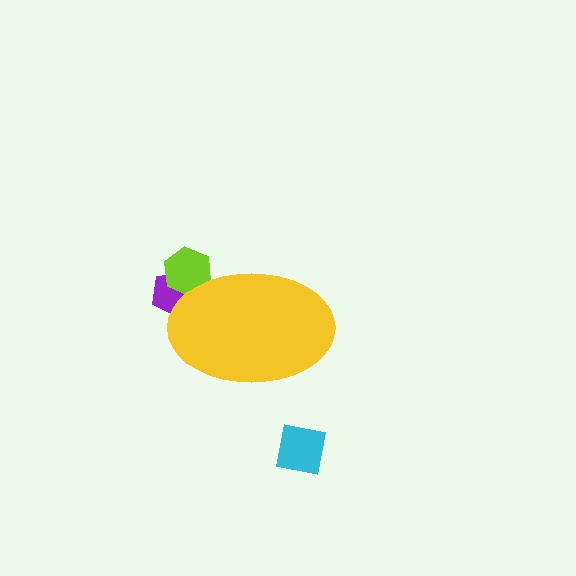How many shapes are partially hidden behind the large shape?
2 shapes are partially hidden.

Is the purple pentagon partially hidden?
Yes, the purple pentagon is partially hidden behind the yellow ellipse.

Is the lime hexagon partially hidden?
Yes, the lime hexagon is partially hidden behind the yellow ellipse.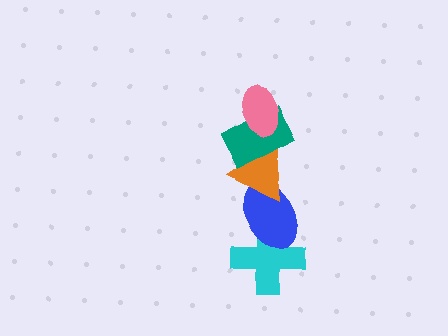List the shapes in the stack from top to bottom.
From top to bottom: the pink ellipse, the teal rectangle, the orange triangle, the blue ellipse, the cyan cross.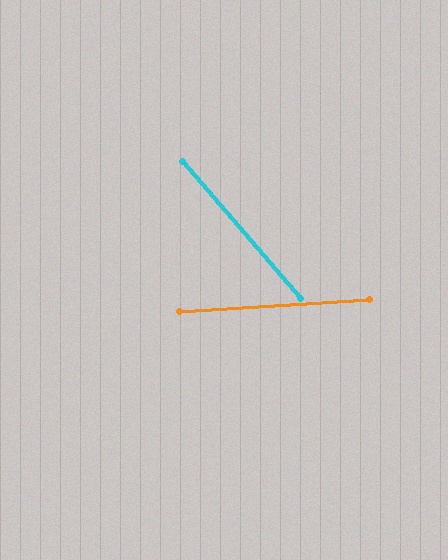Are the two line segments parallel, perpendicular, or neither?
Neither parallel nor perpendicular — they differ by about 53°.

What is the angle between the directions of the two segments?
Approximately 53 degrees.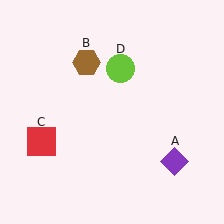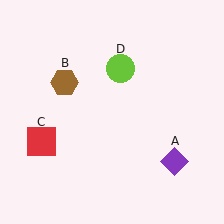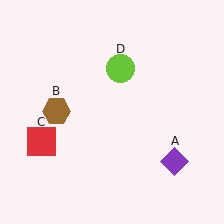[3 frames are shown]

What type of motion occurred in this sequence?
The brown hexagon (object B) rotated counterclockwise around the center of the scene.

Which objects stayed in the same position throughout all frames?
Purple diamond (object A) and red square (object C) and lime circle (object D) remained stationary.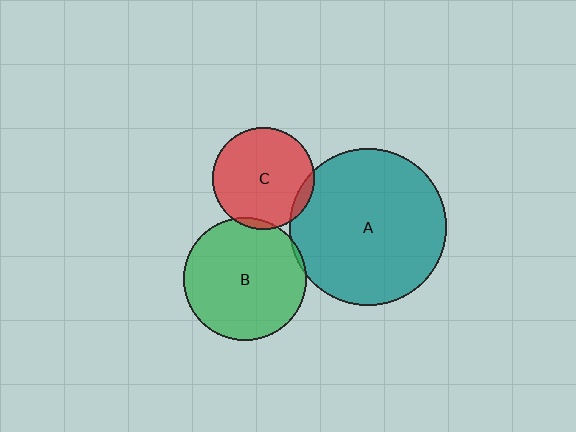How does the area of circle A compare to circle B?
Approximately 1.6 times.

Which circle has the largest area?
Circle A (teal).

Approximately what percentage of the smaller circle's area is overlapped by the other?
Approximately 5%.